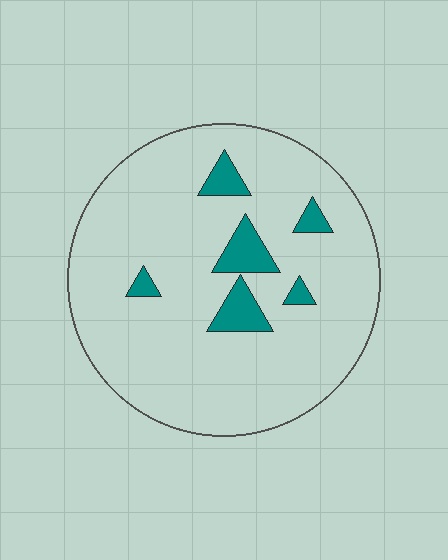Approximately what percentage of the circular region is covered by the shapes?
Approximately 10%.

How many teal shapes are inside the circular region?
6.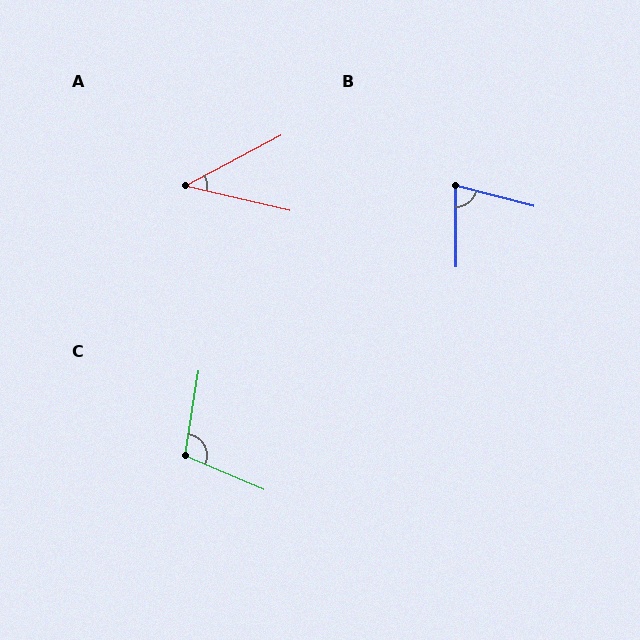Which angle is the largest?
C, at approximately 104 degrees.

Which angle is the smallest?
A, at approximately 41 degrees.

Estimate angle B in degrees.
Approximately 75 degrees.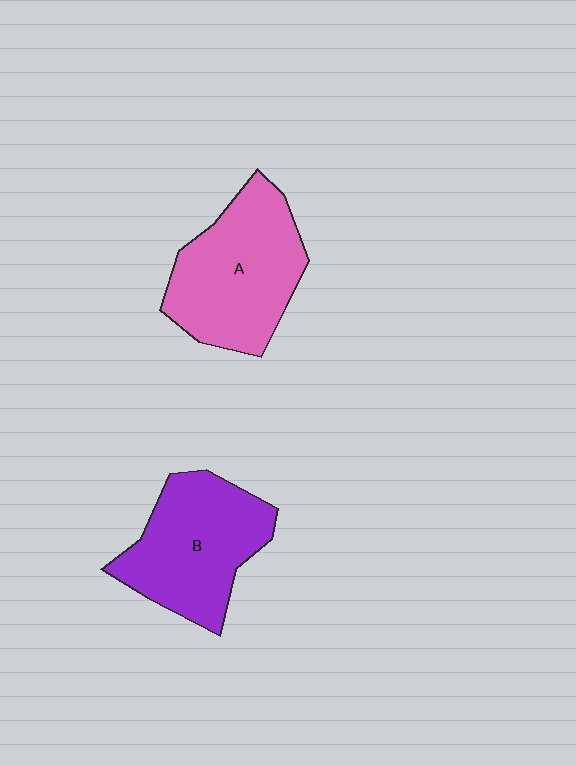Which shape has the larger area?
Shape A (pink).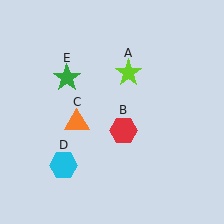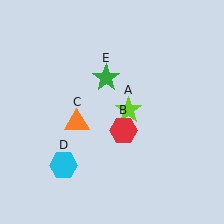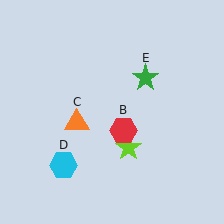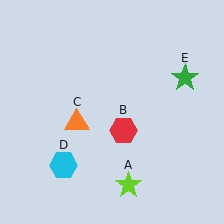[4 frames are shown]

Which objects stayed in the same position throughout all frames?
Red hexagon (object B) and orange triangle (object C) and cyan hexagon (object D) remained stationary.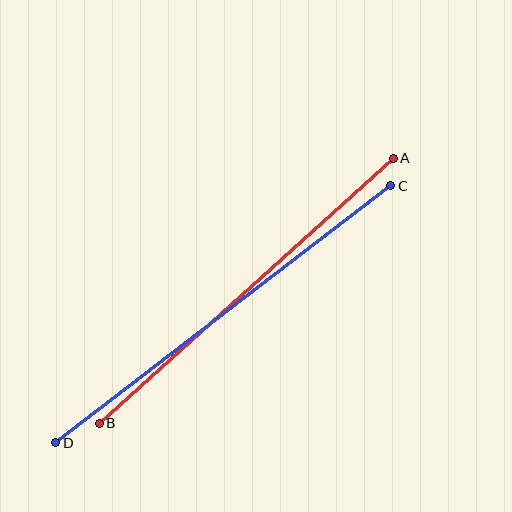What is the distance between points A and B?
The distance is approximately 396 pixels.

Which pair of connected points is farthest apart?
Points C and D are farthest apart.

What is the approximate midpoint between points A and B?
The midpoint is at approximately (246, 291) pixels.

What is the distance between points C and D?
The distance is approximately 422 pixels.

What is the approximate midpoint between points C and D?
The midpoint is at approximately (223, 314) pixels.